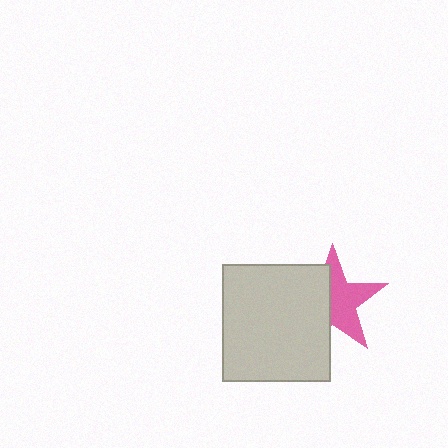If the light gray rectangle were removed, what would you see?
You would see the complete pink star.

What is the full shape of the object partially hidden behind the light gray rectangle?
The partially hidden object is a pink star.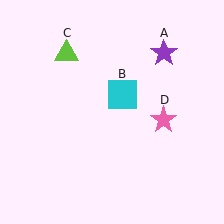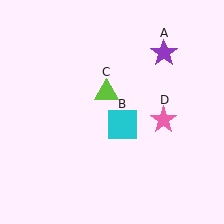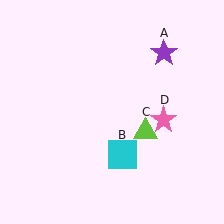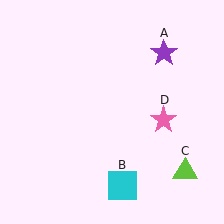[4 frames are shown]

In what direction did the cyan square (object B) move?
The cyan square (object B) moved down.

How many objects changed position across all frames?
2 objects changed position: cyan square (object B), lime triangle (object C).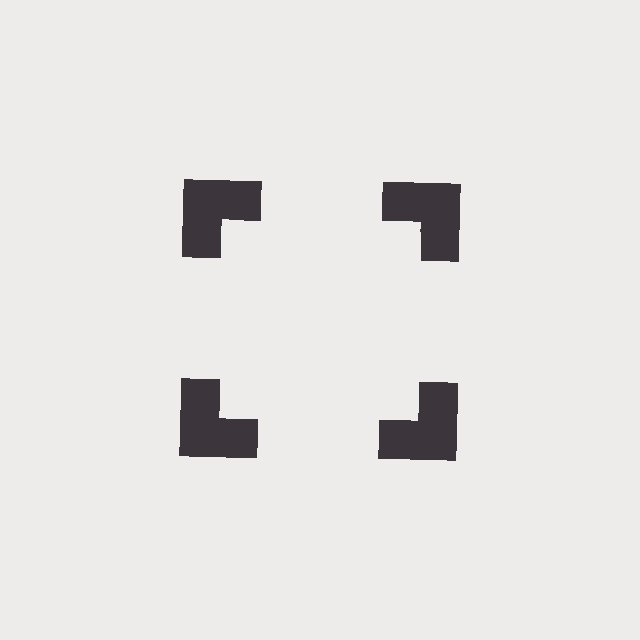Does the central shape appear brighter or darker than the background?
It typically appears slightly brighter than the background, even though no actual brightness change is drawn.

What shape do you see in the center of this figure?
An illusory square — its edges are inferred from the aligned wedge cuts in the notched squares, not physically drawn.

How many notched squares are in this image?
There are 4 — one at each vertex of the illusory square.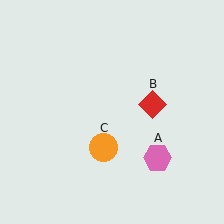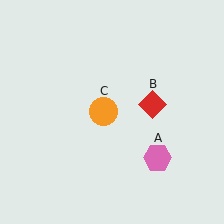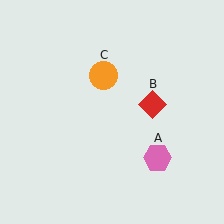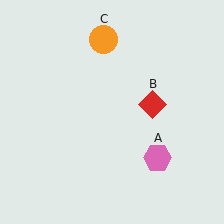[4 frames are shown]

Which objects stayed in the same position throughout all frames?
Pink hexagon (object A) and red diamond (object B) remained stationary.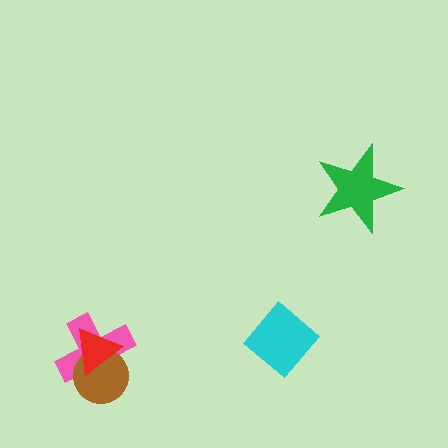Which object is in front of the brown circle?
The red triangle is in front of the brown circle.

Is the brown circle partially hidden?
Yes, it is partially covered by another shape.